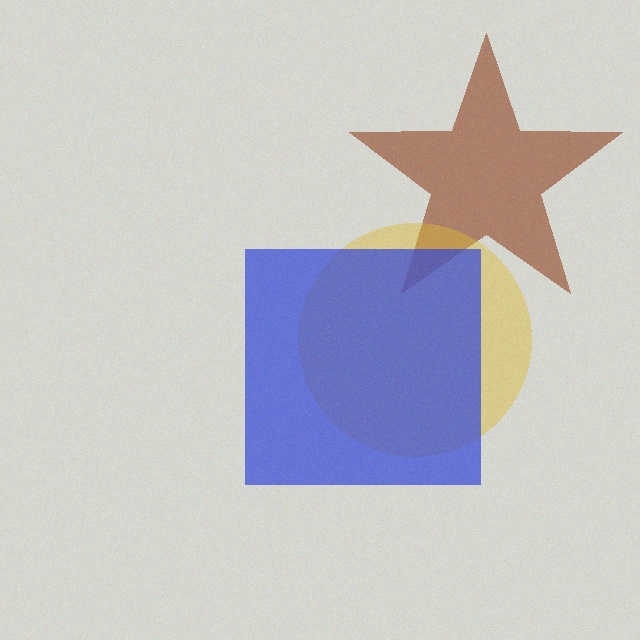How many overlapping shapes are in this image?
There are 3 overlapping shapes in the image.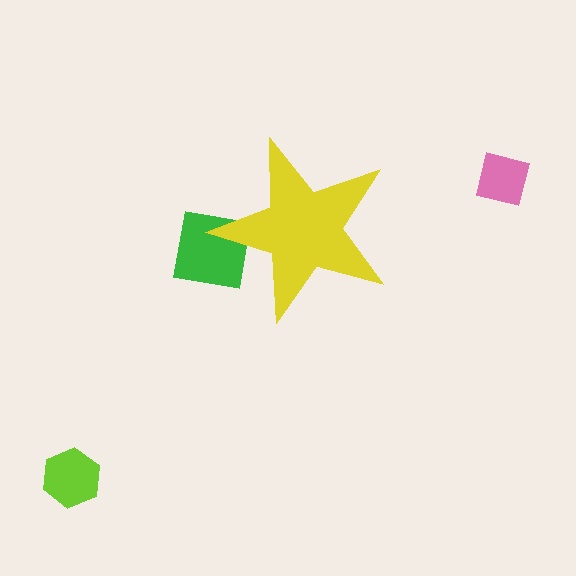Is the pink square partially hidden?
No, the pink square is fully visible.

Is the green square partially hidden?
Yes, the green square is partially hidden behind the yellow star.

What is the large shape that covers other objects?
A yellow star.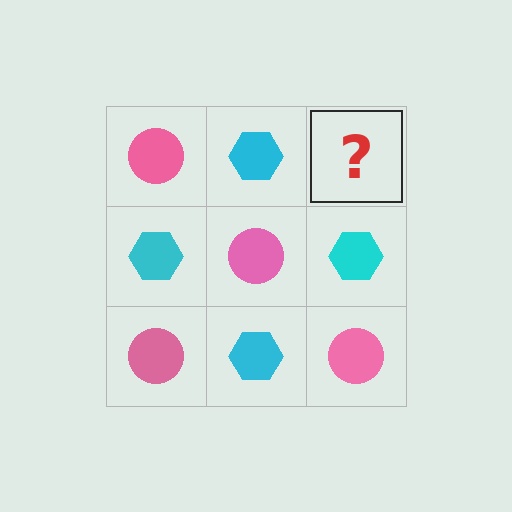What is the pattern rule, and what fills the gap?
The rule is that it alternates pink circle and cyan hexagon in a checkerboard pattern. The gap should be filled with a pink circle.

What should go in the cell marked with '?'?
The missing cell should contain a pink circle.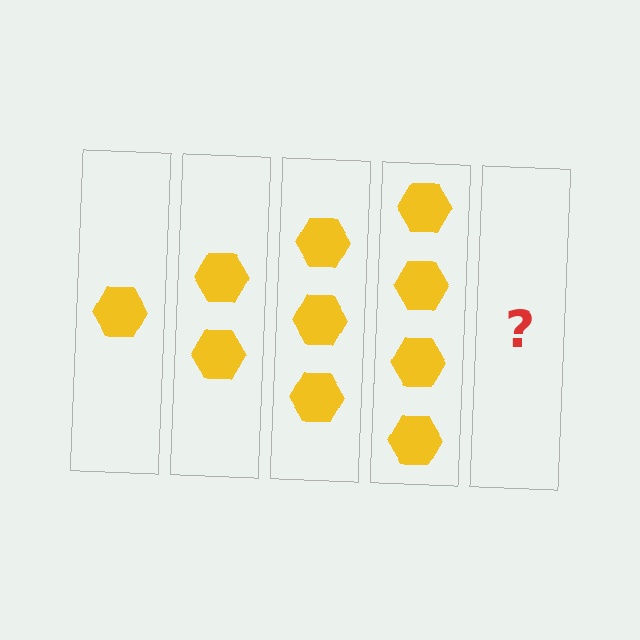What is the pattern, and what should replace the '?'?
The pattern is that each step adds one more hexagon. The '?' should be 5 hexagons.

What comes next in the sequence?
The next element should be 5 hexagons.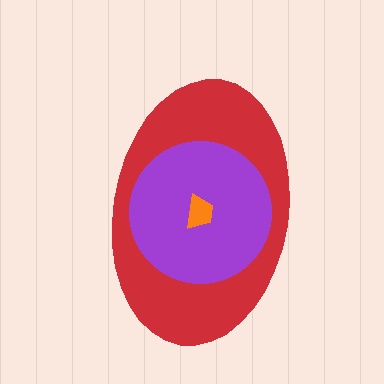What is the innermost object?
The orange trapezoid.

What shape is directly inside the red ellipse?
The purple circle.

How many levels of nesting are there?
3.